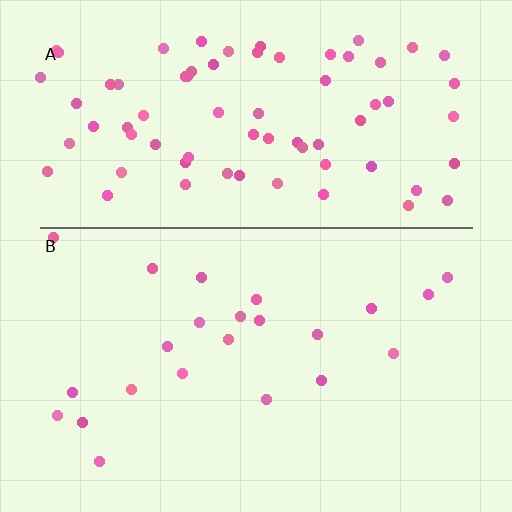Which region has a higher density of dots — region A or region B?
A (the top).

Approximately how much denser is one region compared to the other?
Approximately 3.4× — region A over region B.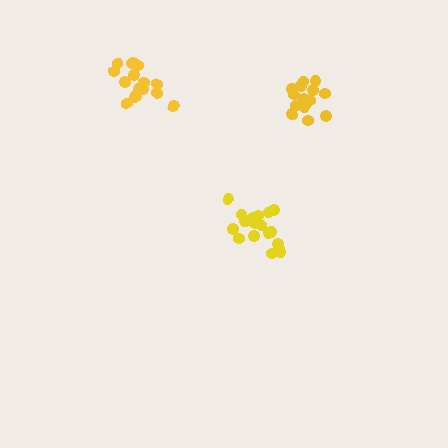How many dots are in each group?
Group 1: 17 dots, Group 2: 16 dots, Group 3: 16 dots (49 total).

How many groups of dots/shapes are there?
There are 3 groups.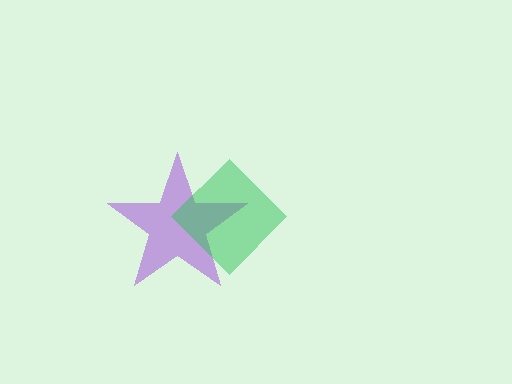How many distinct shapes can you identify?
There are 2 distinct shapes: a purple star, a green diamond.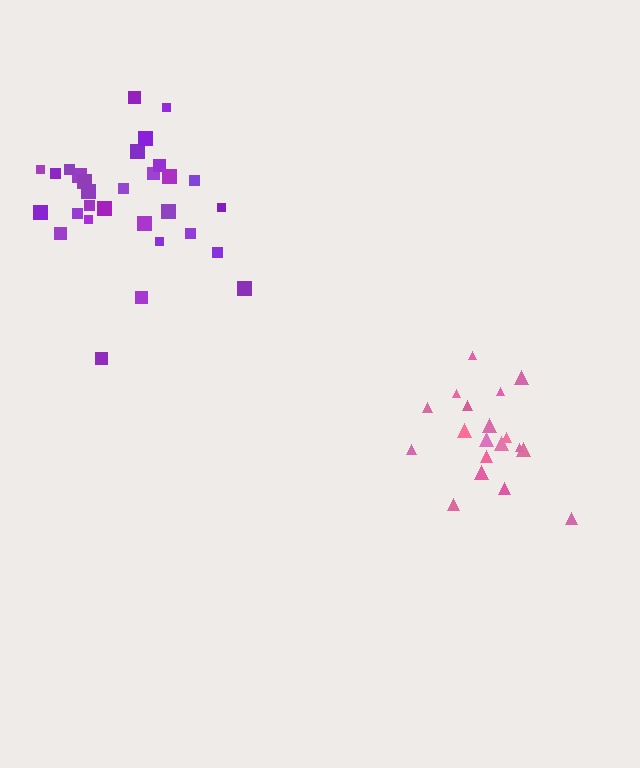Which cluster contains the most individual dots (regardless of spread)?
Purple (30).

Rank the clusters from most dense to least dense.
purple, pink.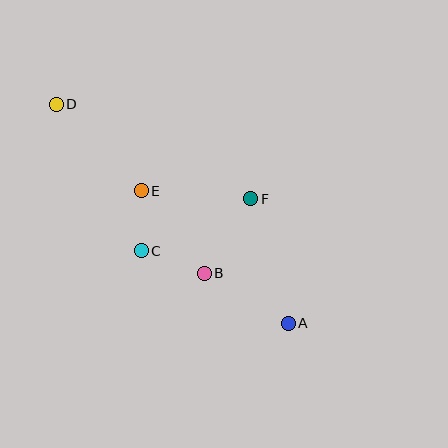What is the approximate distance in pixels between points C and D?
The distance between C and D is approximately 169 pixels.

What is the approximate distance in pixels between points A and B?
The distance between A and B is approximately 98 pixels.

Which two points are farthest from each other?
Points A and D are farthest from each other.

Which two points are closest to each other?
Points C and E are closest to each other.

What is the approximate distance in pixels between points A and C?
The distance between A and C is approximately 164 pixels.